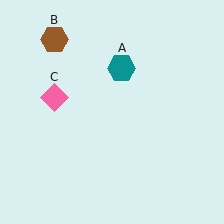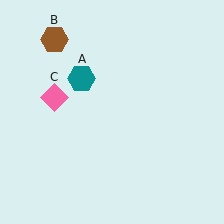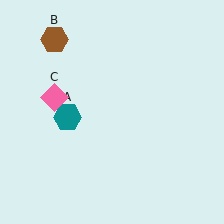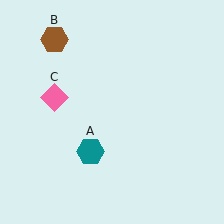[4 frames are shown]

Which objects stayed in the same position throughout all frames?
Brown hexagon (object B) and pink diamond (object C) remained stationary.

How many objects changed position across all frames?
1 object changed position: teal hexagon (object A).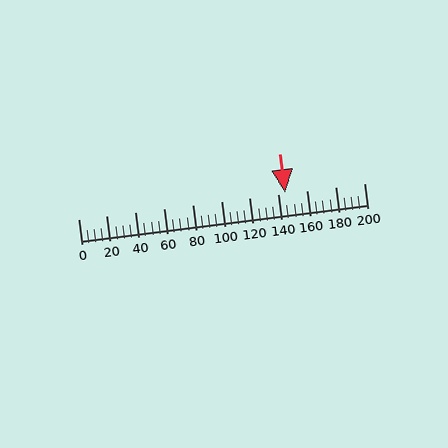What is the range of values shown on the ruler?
The ruler shows values from 0 to 200.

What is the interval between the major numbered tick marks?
The major tick marks are spaced 20 units apart.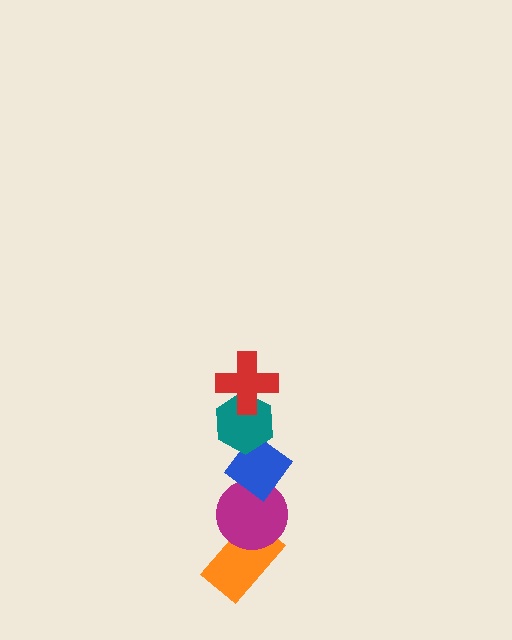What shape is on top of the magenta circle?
The blue diamond is on top of the magenta circle.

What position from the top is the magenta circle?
The magenta circle is 4th from the top.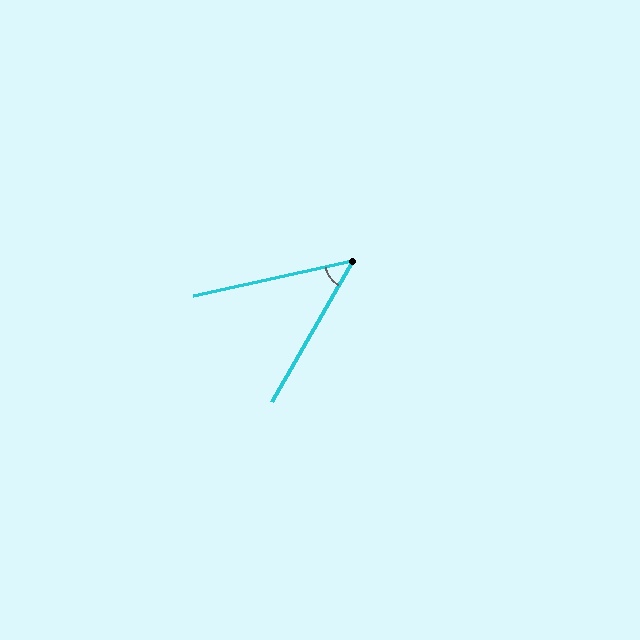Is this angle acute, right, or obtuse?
It is acute.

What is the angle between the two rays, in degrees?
Approximately 48 degrees.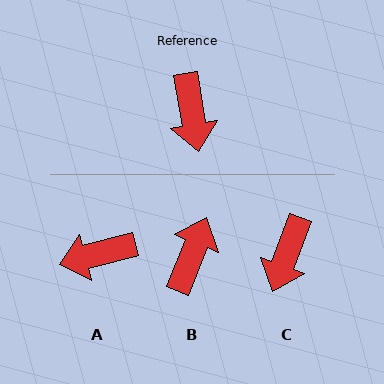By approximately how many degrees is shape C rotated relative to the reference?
Approximately 30 degrees clockwise.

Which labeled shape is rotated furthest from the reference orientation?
B, about 149 degrees away.